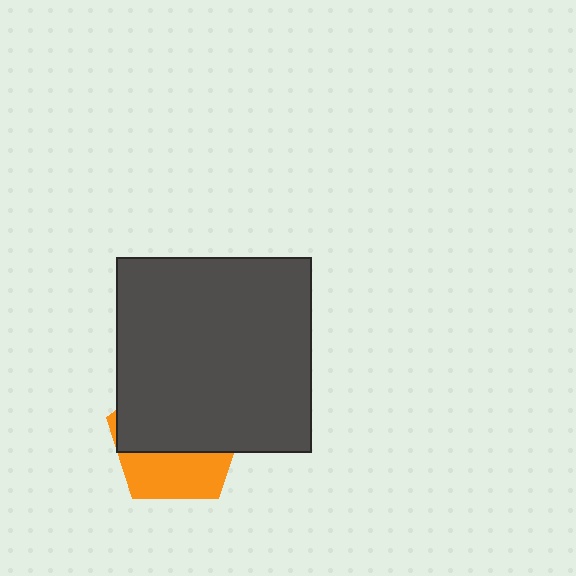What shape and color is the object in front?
The object in front is a dark gray square.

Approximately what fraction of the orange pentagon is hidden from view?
Roughly 62% of the orange pentagon is hidden behind the dark gray square.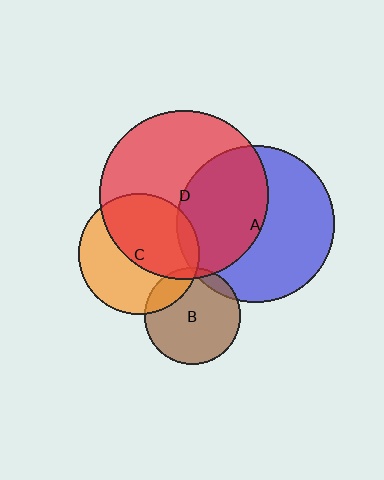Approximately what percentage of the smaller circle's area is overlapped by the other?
Approximately 45%.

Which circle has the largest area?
Circle D (red).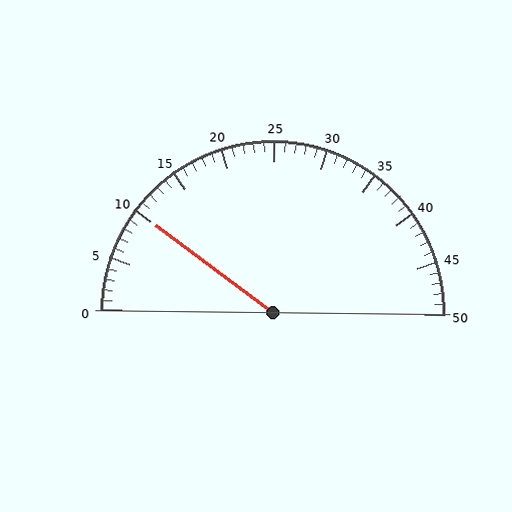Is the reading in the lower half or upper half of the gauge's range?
The reading is in the lower half of the range (0 to 50).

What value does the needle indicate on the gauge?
The needle indicates approximately 10.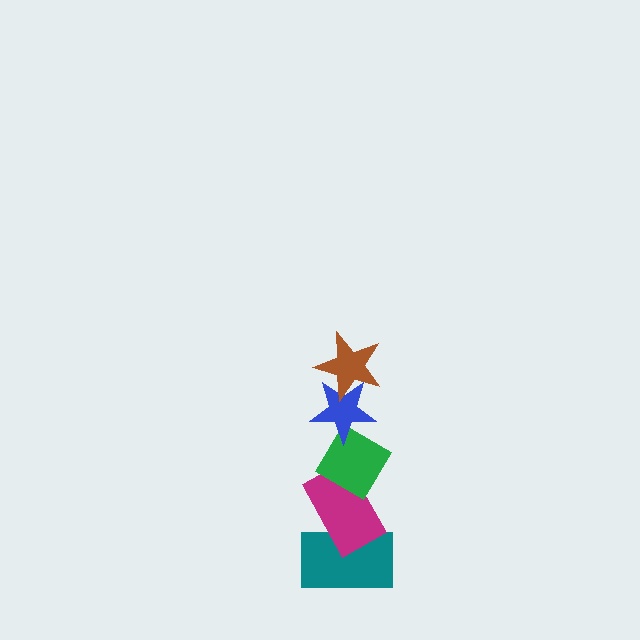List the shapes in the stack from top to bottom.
From top to bottom: the brown star, the blue star, the green diamond, the magenta rectangle, the teal rectangle.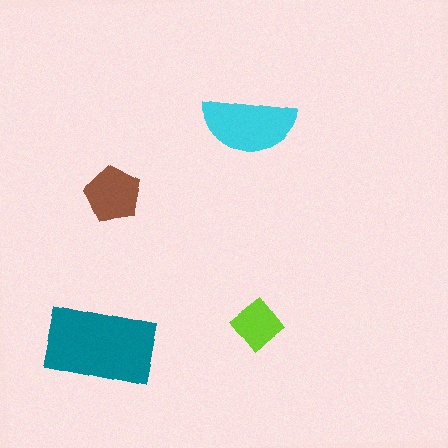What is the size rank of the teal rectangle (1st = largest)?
1st.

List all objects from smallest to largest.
The lime diamond, the brown pentagon, the cyan semicircle, the teal rectangle.